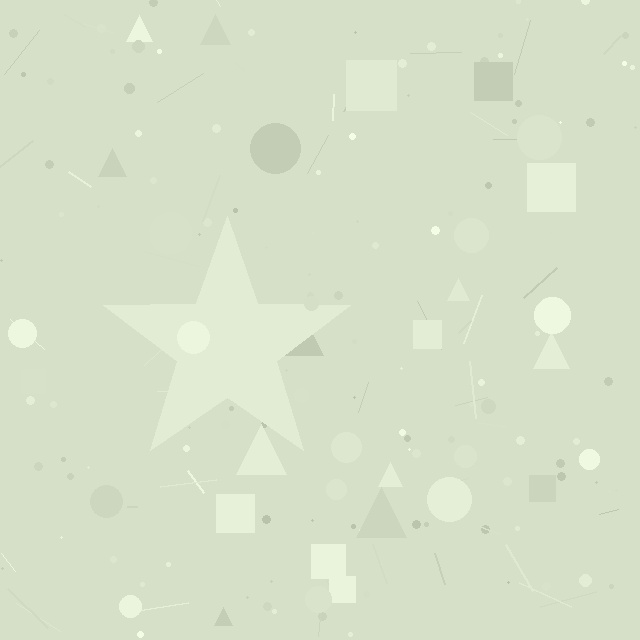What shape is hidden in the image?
A star is hidden in the image.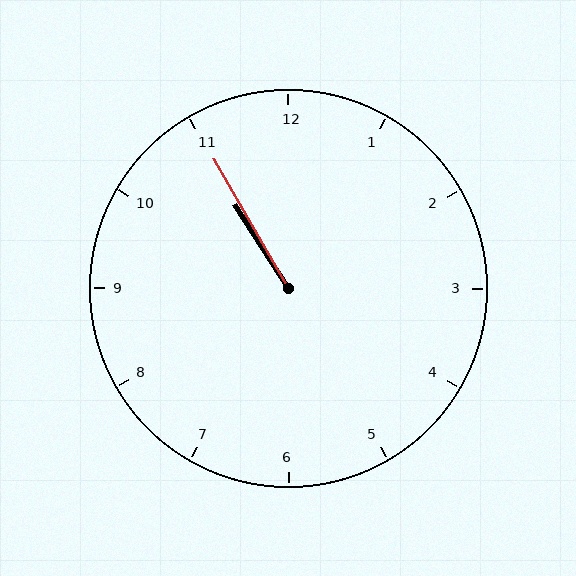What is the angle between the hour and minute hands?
Approximately 2 degrees.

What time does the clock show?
10:55.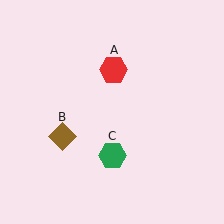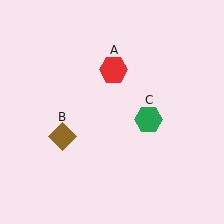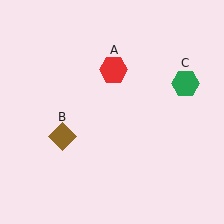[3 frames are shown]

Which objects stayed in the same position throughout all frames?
Red hexagon (object A) and brown diamond (object B) remained stationary.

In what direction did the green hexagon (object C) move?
The green hexagon (object C) moved up and to the right.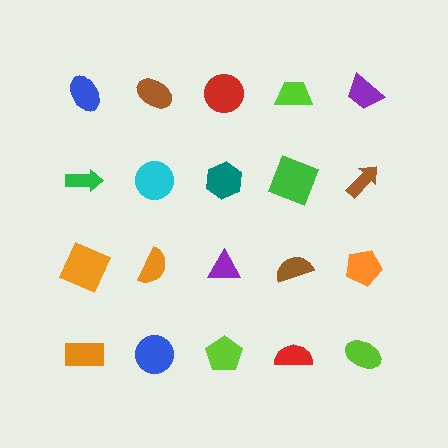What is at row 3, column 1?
An orange square.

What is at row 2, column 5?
A brown arrow.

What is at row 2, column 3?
A teal hexagon.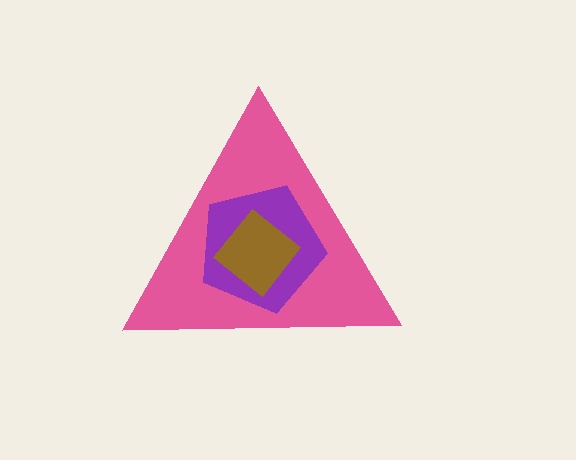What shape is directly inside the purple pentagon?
The brown diamond.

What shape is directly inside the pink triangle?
The purple pentagon.